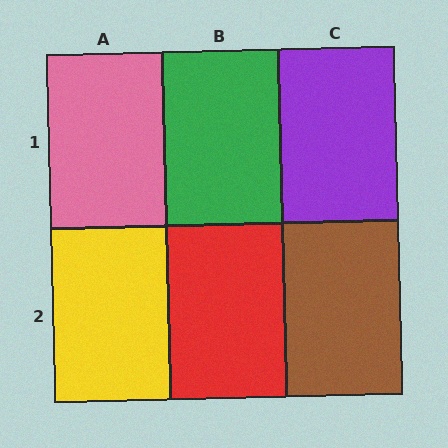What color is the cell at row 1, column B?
Green.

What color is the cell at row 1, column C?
Purple.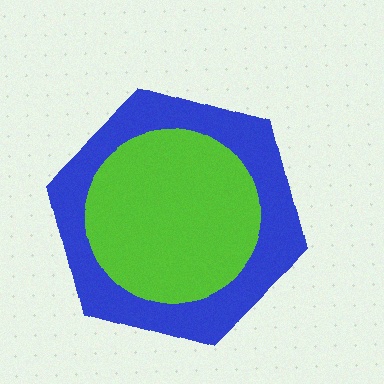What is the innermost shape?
The lime circle.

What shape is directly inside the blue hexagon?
The lime circle.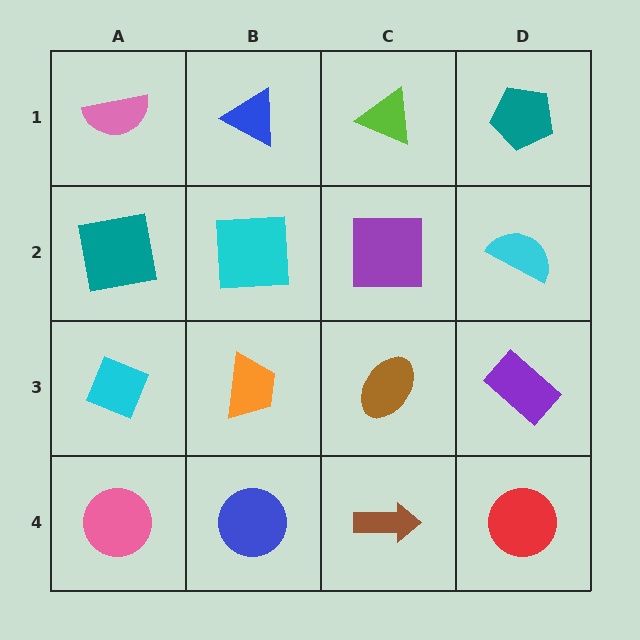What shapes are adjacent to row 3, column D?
A cyan semicircle (row 2, column D), a red circle (row 4, column D), a brown ellipse (row 3, column C).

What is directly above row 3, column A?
A teal square.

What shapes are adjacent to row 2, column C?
A lime triangle (row 1, column C), a brown ellipse (row 3, column C), a cyan square (row 2, column B), a cyan semicircle (row 2, column D).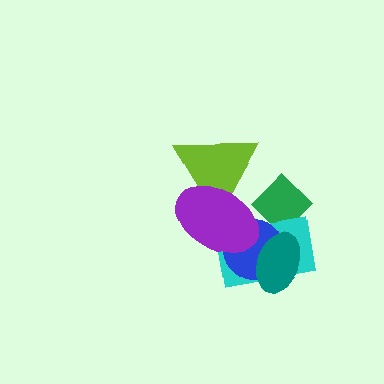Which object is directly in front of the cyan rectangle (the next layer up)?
The blue circle is directly in front of the cyan rectangle.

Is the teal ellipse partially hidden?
No, no other shape covers it.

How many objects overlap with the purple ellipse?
4 objects overlap with the purple ellipse.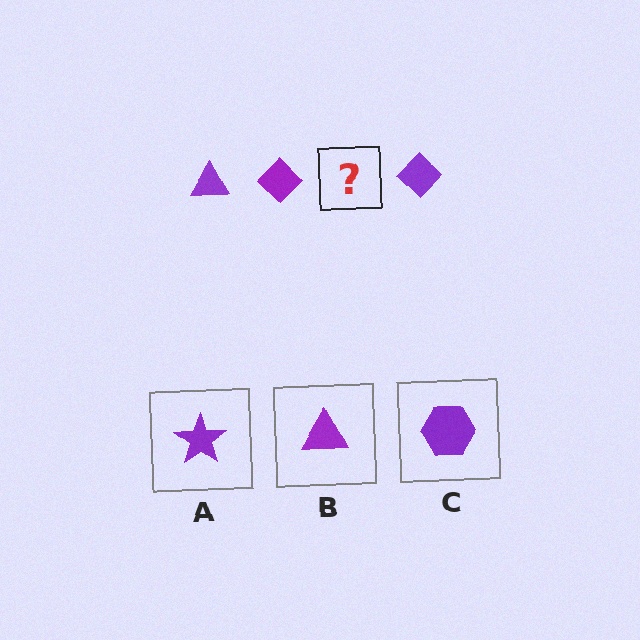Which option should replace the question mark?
Option B.